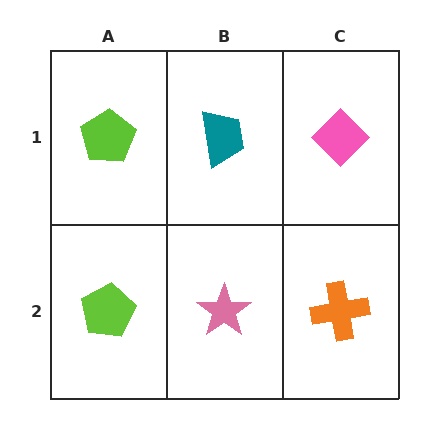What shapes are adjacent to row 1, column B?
A pink star (row 2, column B), a lime pentagon (row 1, column A), a pink diamond (row 1, column C).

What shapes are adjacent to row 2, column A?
A lime pentagon (row 1, column A), a pink star (row 2, column B).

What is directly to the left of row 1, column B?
A lime pentagon.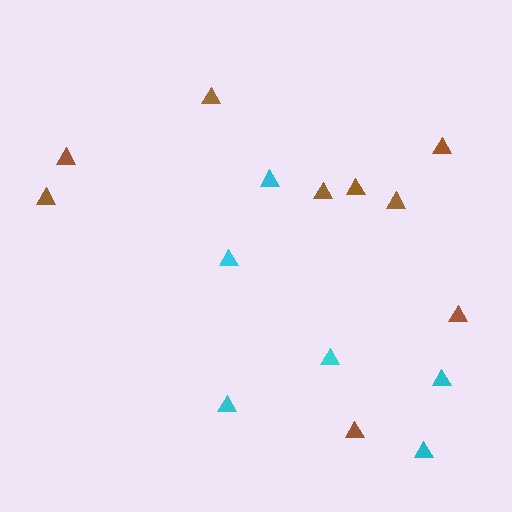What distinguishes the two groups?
There are 2 groups: one group of cyan triangles (6) and one group of brown triangles (9).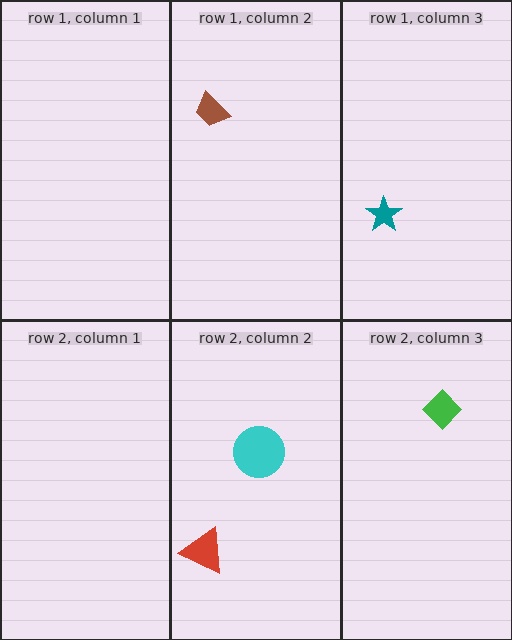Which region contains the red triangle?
The row 2, column 2 region.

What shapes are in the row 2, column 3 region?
The green diamond.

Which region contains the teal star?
The row 1, column 3 region.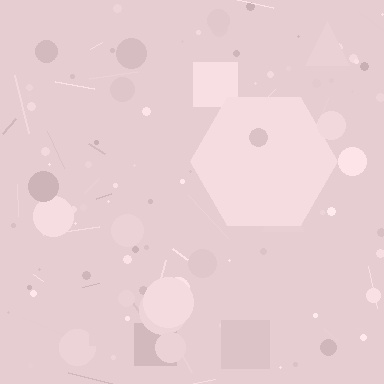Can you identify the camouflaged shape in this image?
The camouflaged shape is a hexagon.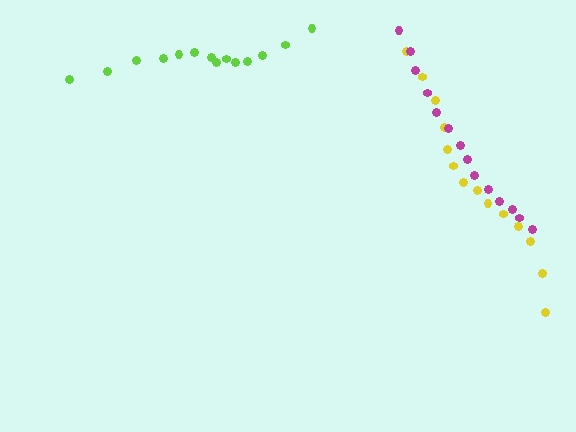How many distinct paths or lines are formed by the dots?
There are 3 distinct paths.